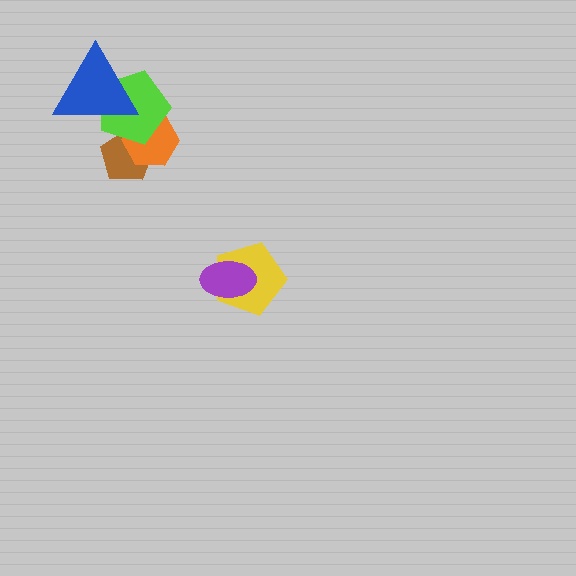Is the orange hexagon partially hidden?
Yes, it is partially covered by another shape.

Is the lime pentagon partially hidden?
Yes, it is partially covered by another shape.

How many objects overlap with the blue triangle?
1 object overlaps with the blue triangle.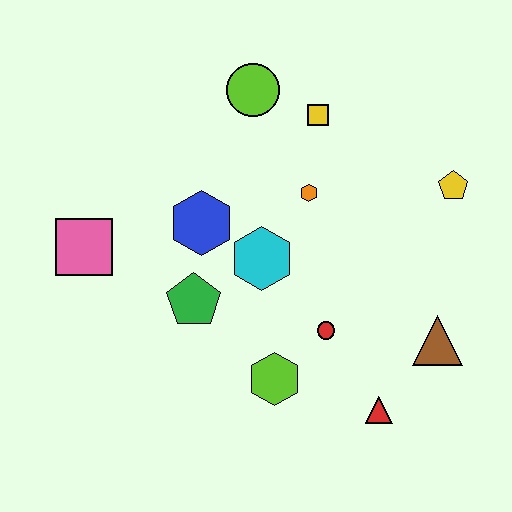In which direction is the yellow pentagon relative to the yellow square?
The yellow pentagon is to the right of the yellow square.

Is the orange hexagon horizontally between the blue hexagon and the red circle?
Yes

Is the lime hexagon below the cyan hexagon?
Yes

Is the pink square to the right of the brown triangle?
No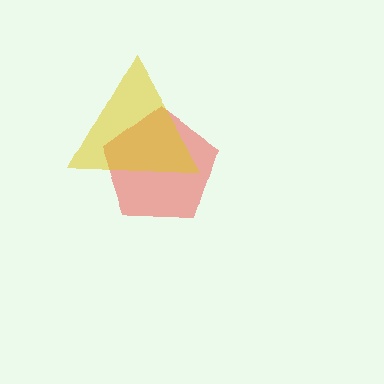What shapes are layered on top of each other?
The layered shapes are: a red pentagon, a yellow triangle.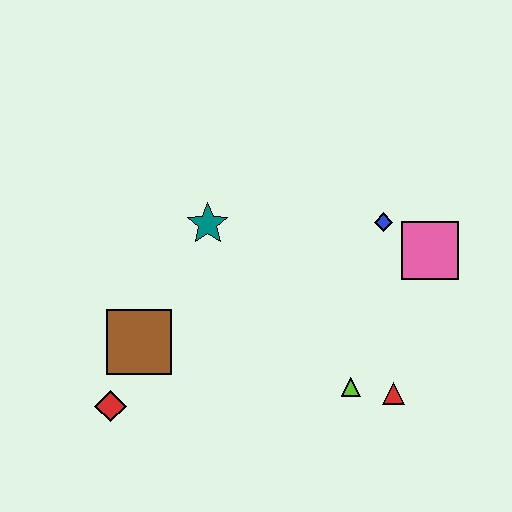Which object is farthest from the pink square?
The red diamond is farthest from the pink square.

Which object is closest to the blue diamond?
The pink square is closest to the blue diamond.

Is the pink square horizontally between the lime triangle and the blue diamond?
No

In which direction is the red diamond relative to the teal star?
The red diamond is below the teal star.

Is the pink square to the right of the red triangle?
Yes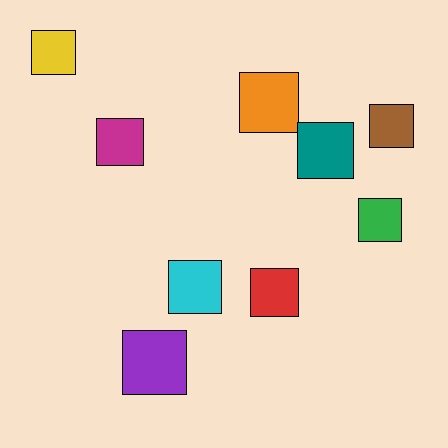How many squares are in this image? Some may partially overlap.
There are 9 squares.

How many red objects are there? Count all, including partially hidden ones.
There is 1 red object.